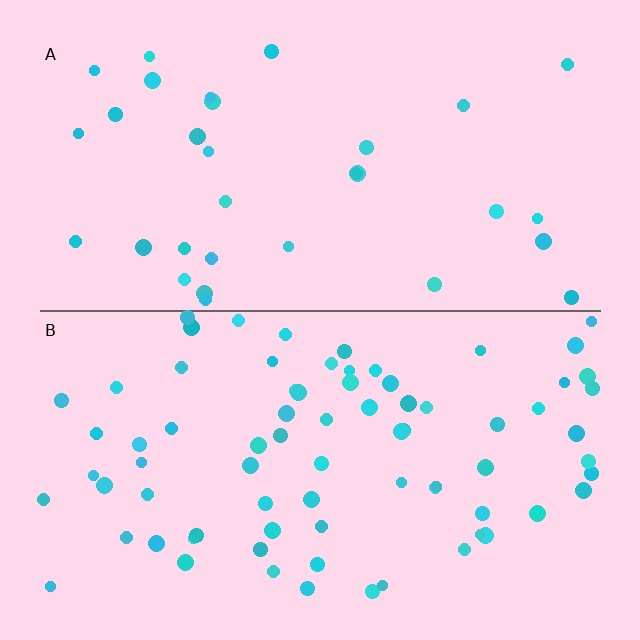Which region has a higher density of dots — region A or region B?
B (the bottom).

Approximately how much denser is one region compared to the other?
Approximately 2.3× — region B over region A.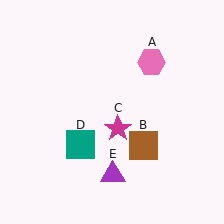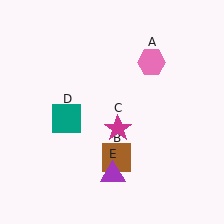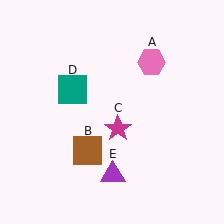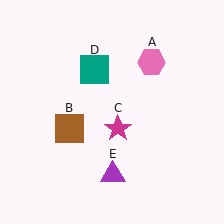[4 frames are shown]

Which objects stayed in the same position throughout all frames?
Pink hexagon (object A) and magenta star (object C) and purple triangle (object E) remained stationary.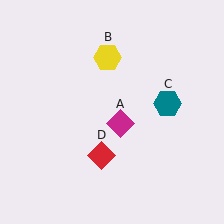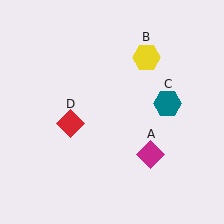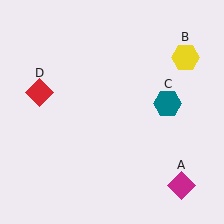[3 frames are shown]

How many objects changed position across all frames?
3 objects changed position: magenta diamond (object A), yellow hexagon (object B), red diamond (object D).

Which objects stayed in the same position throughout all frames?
Teal hexagon (object C) remained stationary.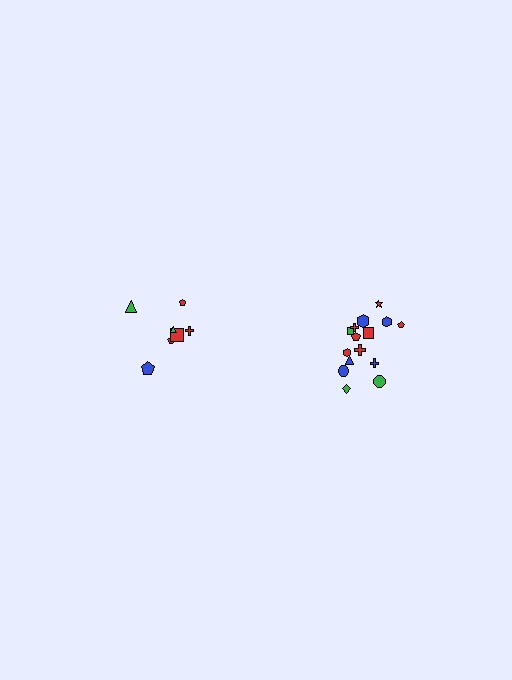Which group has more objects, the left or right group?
The right group.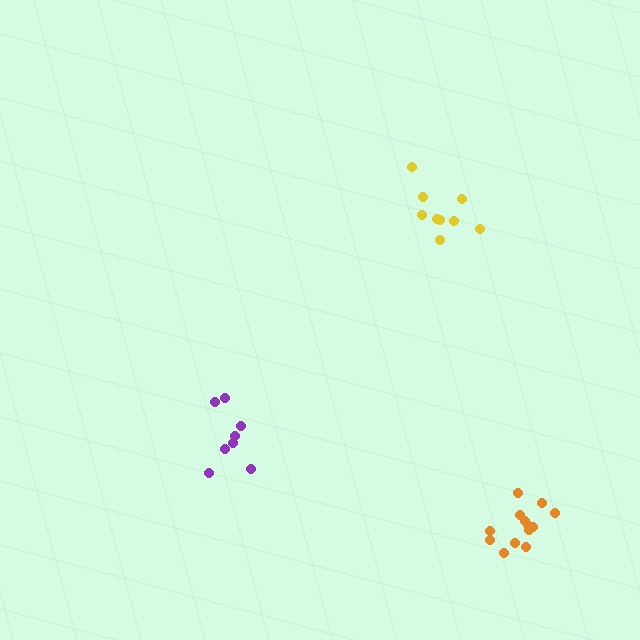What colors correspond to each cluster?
The clusters are colored: orange, purple, yellow.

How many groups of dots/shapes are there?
There are 3 groups.